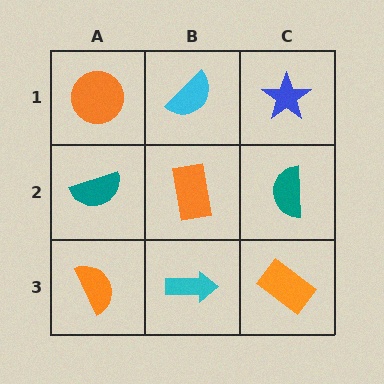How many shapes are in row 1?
3 shapes.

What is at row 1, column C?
A blue star.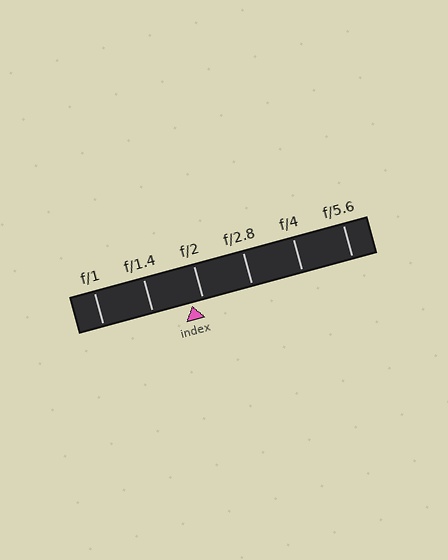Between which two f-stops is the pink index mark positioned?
The index mark is between f/1.4 and f/2.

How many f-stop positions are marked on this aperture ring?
There are 6 f-stop positions marked.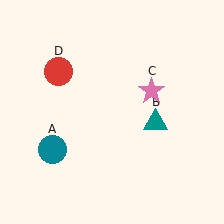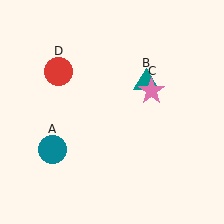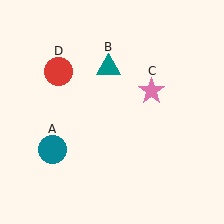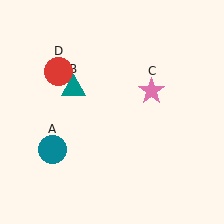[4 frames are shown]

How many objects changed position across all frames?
1 object changed position: teal triangle (object B).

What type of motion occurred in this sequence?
The teal triangle (object B) rotated counterclockwise around the center of the scene.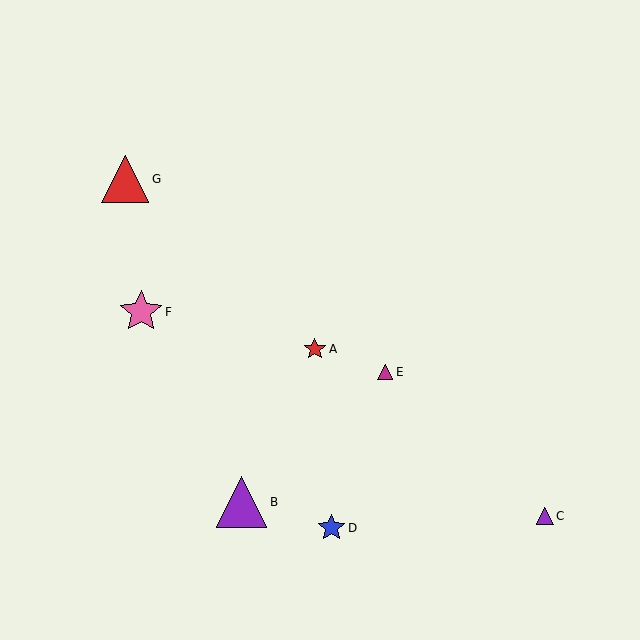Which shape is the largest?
The purple triangle (labeled B) is the largest.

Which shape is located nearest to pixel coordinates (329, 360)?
The red star (labeled A) at (315, 349) is nearest to that location.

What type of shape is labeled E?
Shape E is a magenta triangle.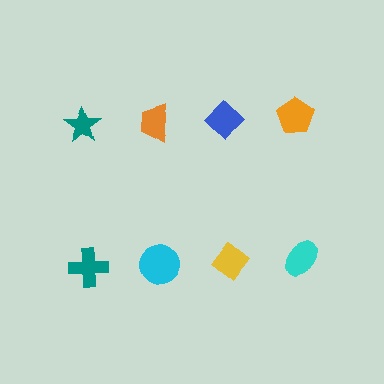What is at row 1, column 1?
A teal star.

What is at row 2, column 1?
A teal cross.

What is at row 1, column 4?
An orange pentagon.